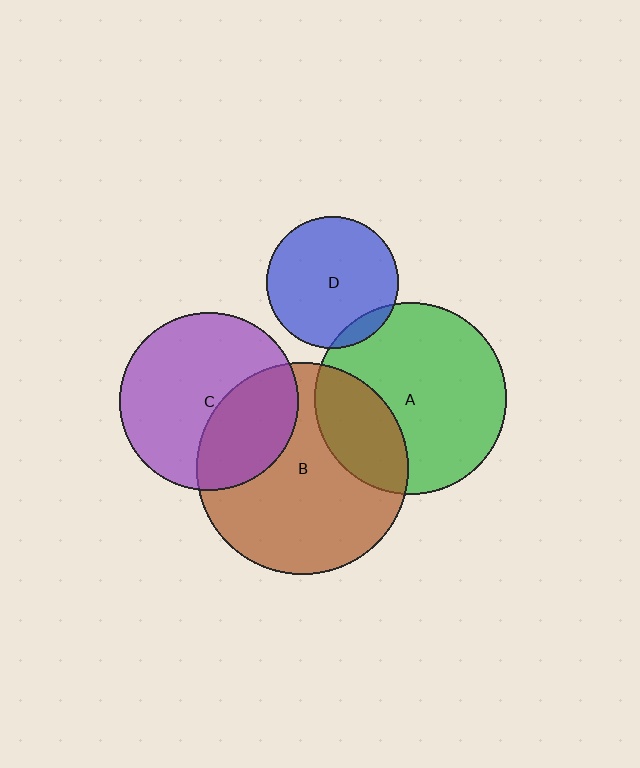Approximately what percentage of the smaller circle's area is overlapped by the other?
Approximately 25%.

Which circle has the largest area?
Circle B (brown).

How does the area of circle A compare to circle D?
Approximately 2.1 times.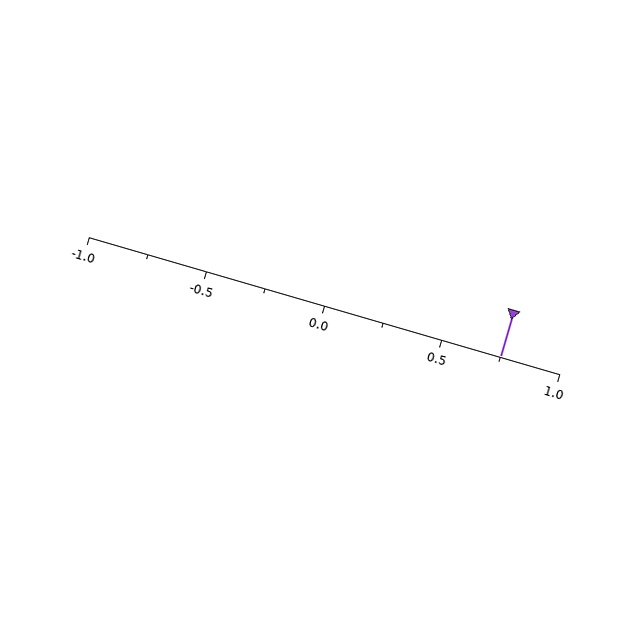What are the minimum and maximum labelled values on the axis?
The axis runs from -1.0 to 1.0.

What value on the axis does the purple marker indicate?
The marker indicates approximately 0.75.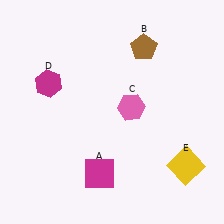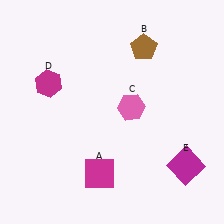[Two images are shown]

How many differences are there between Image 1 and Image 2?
There is 1 difference between the two images.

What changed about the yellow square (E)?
In Image 1, E is yellow. In Image 2, it changed to magenta.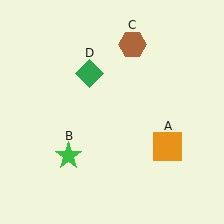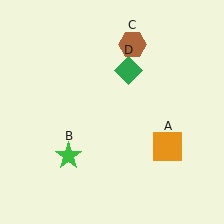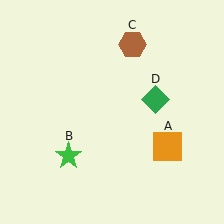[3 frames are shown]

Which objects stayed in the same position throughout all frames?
Orange square (object A) and green star (object B) and brown hexagon (object C) remained stationary.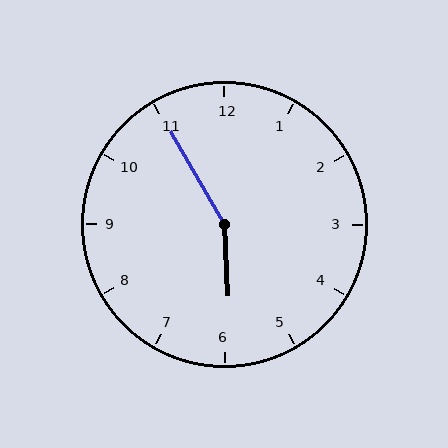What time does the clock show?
5:55.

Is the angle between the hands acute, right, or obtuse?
It is obtuse.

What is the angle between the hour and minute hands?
Approximately 152 degrees.